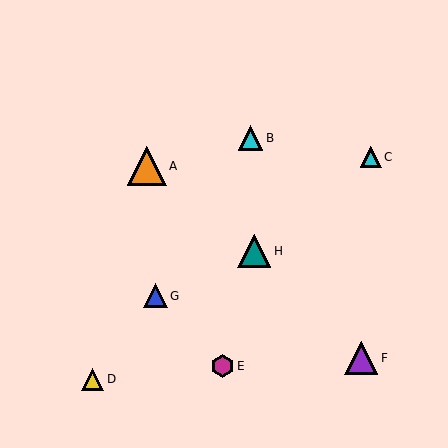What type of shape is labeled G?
Shape G is a blue triangle.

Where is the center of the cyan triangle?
The center of the cyan triangle is at (371, 157).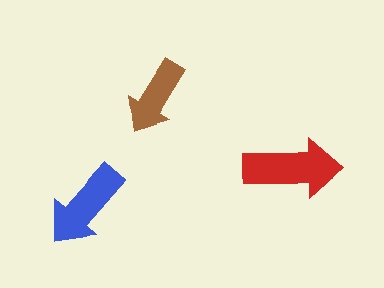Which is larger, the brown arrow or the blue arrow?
The blue one.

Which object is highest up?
The brown arrow is topmost.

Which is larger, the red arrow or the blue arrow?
The red one.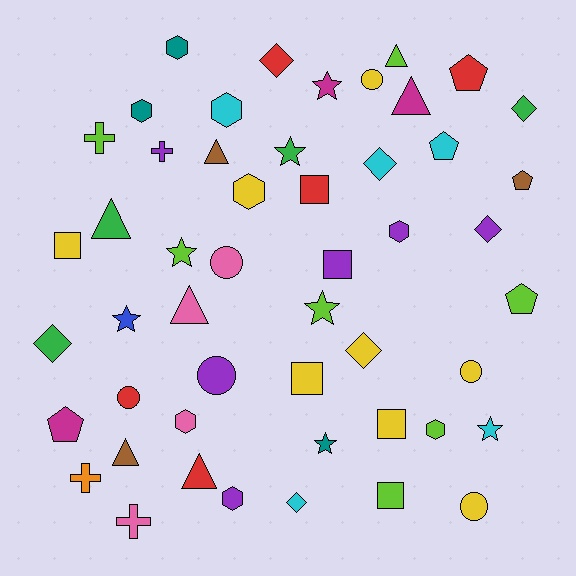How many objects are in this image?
There are 50 objects.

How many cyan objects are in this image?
There are 5 cyan objects.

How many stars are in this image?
There are 7 stars.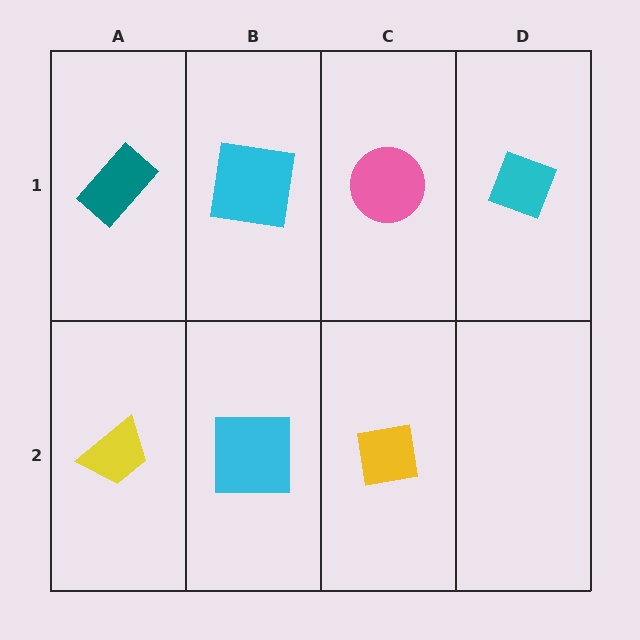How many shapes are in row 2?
3 shapes.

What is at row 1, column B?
A cyan square.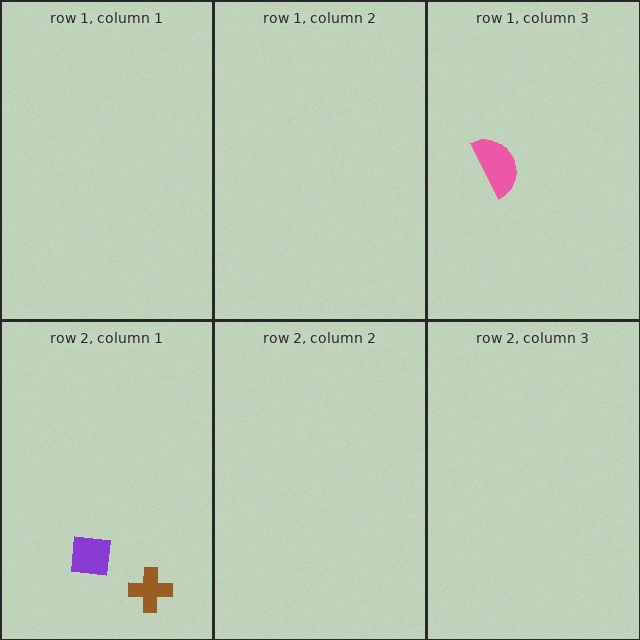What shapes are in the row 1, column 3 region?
The pink semicircle.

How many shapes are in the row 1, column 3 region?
1.